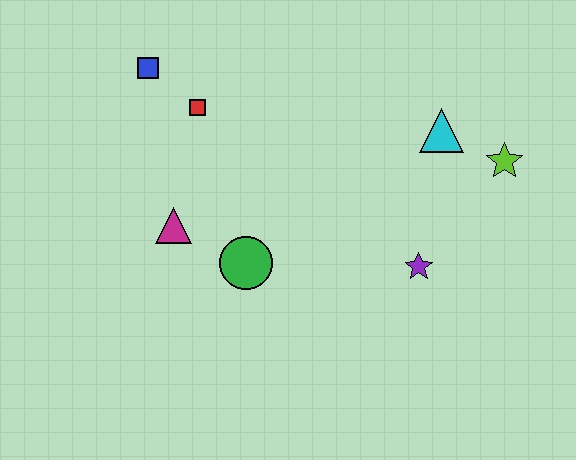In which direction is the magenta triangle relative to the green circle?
The magenta triangle is to the left of the green circle.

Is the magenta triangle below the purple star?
No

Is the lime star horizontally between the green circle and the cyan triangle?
No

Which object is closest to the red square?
The blue square is closest to the red square.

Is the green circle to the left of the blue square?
No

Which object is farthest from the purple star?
The blue square is farthest from the purple star.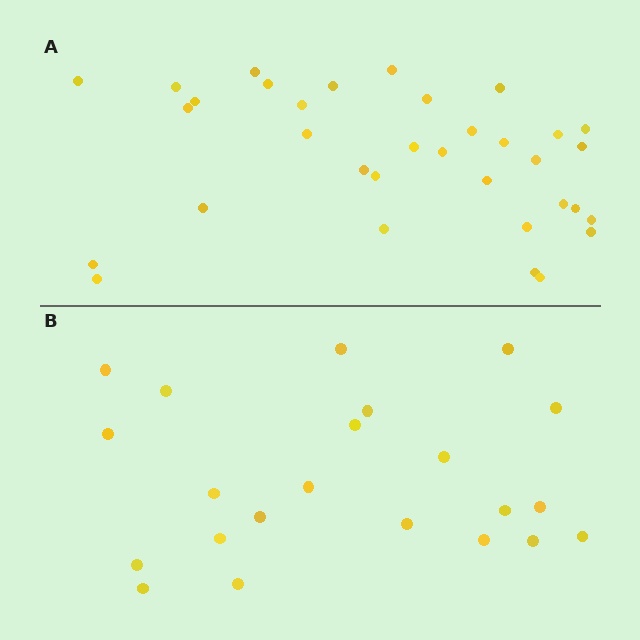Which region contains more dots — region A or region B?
Region A (the top region) has more dots.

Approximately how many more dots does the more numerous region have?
Region A has roughly 12 or so more dots than region B.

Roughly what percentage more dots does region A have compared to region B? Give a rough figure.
About 55% more.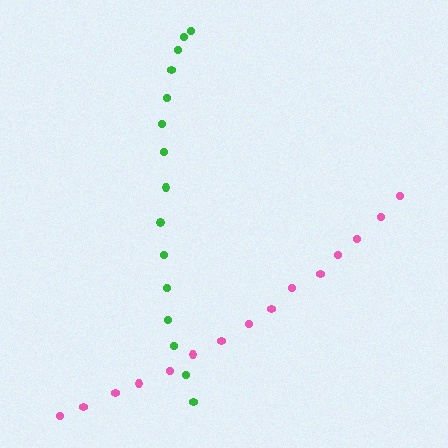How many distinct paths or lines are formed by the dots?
There are 2 distinct paths.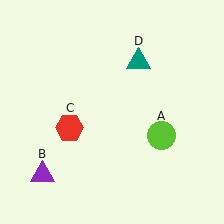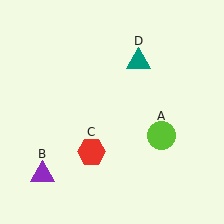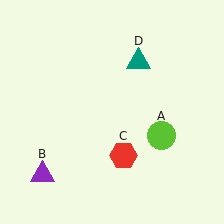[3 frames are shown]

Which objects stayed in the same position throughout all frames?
Lime circle (object A) and purple triangle (object B) and teal triangle (object D) remained stationary.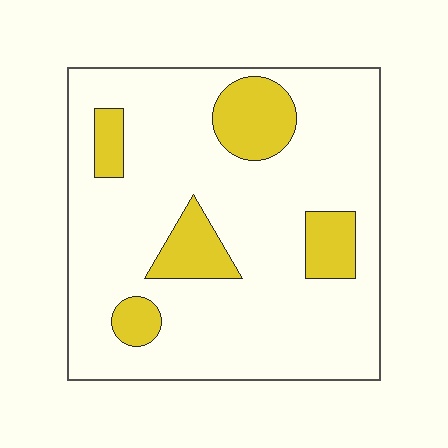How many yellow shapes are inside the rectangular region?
5.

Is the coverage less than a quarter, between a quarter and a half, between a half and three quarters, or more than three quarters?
Less than a quarter.